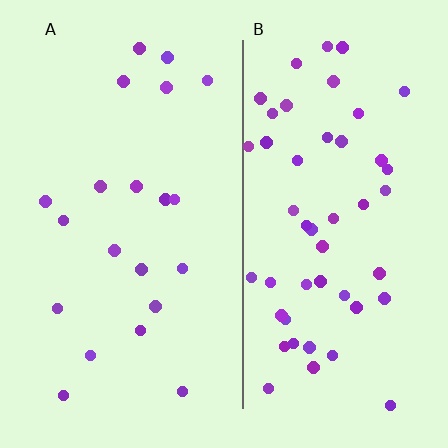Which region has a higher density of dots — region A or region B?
B (the right).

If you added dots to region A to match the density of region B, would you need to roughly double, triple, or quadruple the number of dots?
Approximately triple.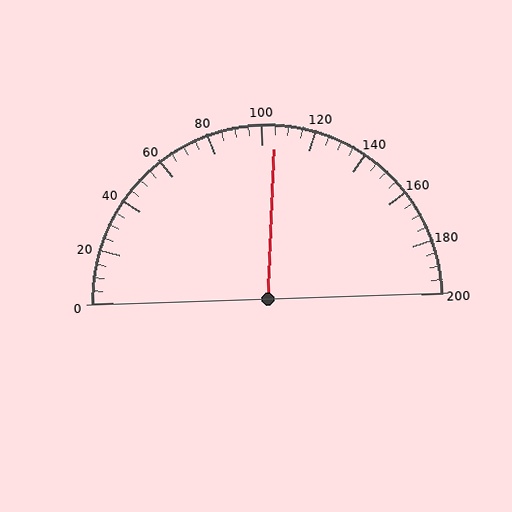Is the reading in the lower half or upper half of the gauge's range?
The reading is in the upper half of the range (0 to 200).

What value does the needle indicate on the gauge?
The needle indicates approximately 105.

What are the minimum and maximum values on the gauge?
The gauge ranges from 0 to 200.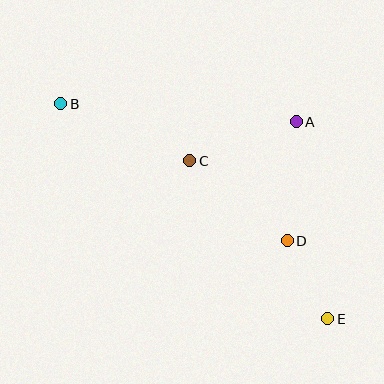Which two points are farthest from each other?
Points B and E are farthest from each other.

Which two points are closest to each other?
Points D and E are closest to each other.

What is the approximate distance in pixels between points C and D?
The distance between C and D is approximately 126 pixels.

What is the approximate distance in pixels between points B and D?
The distance between B and D is approximately 265 pixels.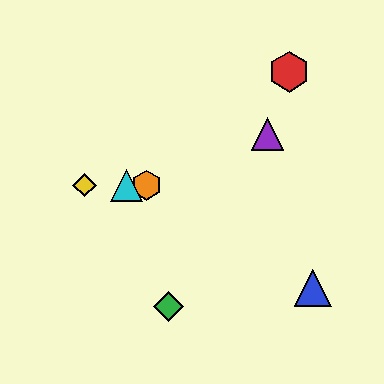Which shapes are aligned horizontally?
The yellow diamond, the orange hexagon, the cyan triangle are aligned horizontally.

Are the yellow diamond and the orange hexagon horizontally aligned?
Yes, both are at y≈185.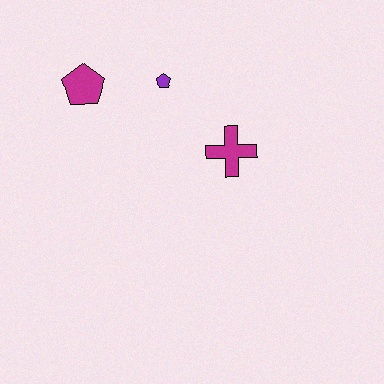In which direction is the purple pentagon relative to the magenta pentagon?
The purple pentagon is to the right of the magenta pentagon.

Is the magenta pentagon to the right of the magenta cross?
No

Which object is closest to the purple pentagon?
The magenta pentagon is closest to the purple pentagon.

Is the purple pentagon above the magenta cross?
Yes